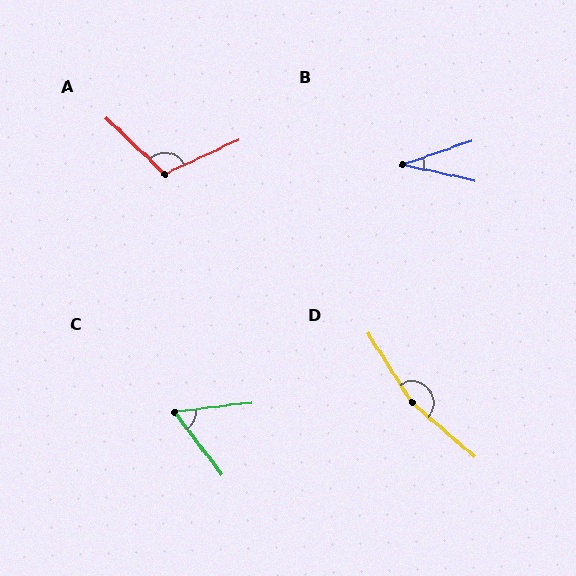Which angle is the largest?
D, at approximately 164 degrees.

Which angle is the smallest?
B, at approximately 32 degrees.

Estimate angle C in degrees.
Approximately 60 degrees.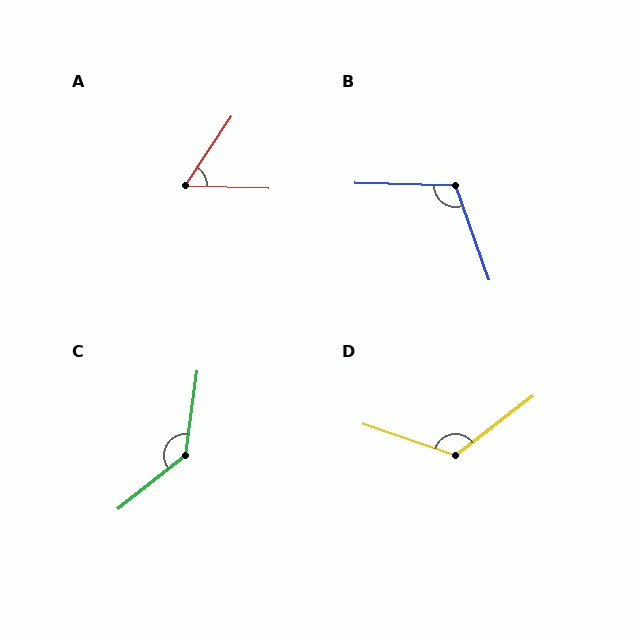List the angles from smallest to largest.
A (57°), B (111°), D (124°), C (136°).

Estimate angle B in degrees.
Approximately 111 degrees.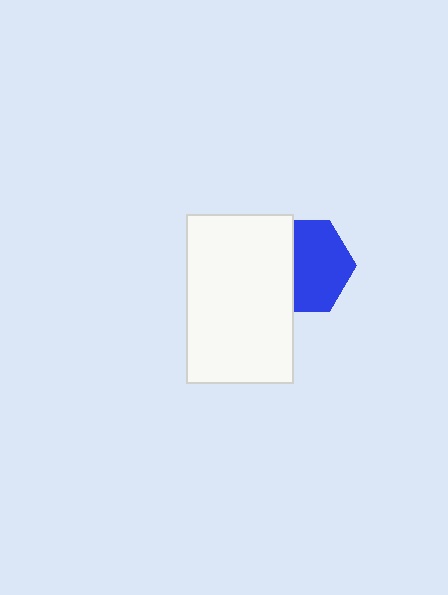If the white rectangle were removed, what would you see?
You would see the complete blue hexagon.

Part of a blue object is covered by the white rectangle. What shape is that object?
It is a hexagon.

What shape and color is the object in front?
The object in front is a white rectangle.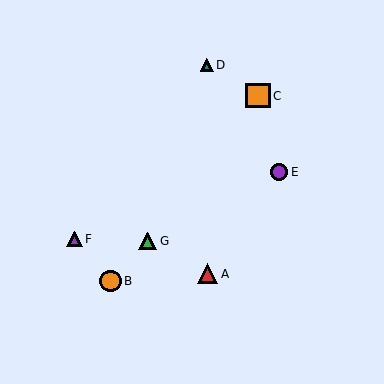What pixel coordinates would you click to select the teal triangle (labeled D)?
Click at (207, 65) to select the teal triangle D.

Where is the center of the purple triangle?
The center of the purple triangle is at (75, 239).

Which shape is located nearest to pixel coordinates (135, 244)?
The green triangle (labeled G) at (148, 241) is nearest to that location.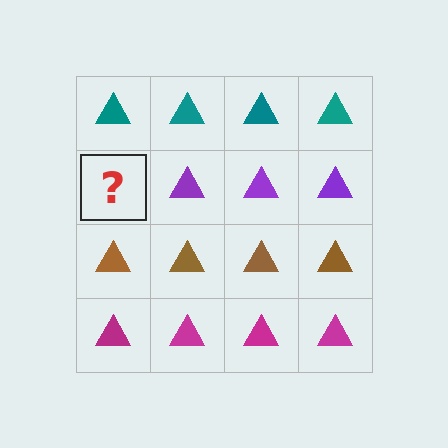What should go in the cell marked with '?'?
The missing cell should contain a purple triangle.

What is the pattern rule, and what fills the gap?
The rule is that each row has a consistent color. The gap should be filled with a purple triangle.